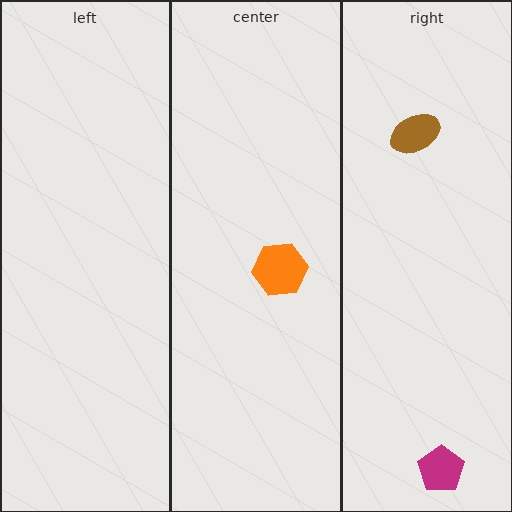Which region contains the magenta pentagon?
The right region.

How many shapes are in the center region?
1.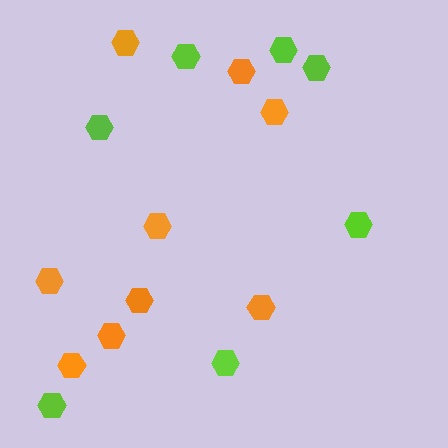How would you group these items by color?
There are 2 groups: one group of orange hexagons (9) and one group of lime hexagons (7).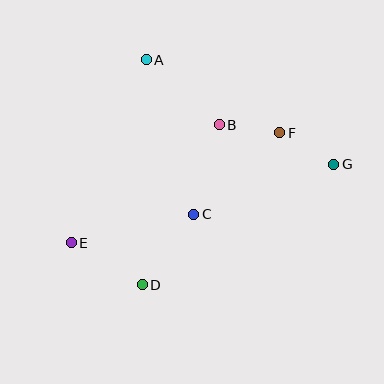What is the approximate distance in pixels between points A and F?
The distance between A and F is approximately 152 pixels.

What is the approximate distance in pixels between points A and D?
The distance between A and D is approximately 225 pixels.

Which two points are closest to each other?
Points B and F are closest to each other.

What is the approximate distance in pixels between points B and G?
The distance between B and G is approximately 121 pixels.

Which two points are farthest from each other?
Points E and G are farthest from each other.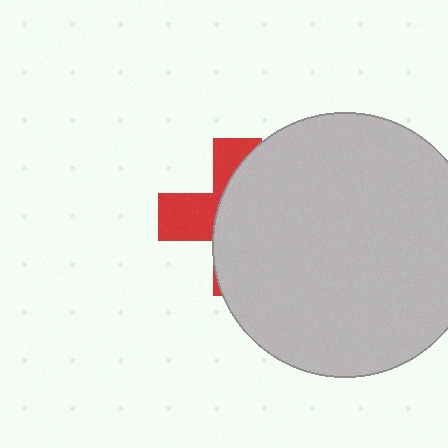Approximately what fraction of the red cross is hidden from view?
Roughly 66% of the red cross is hidden behind the light gray circle.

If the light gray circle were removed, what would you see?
You would see the complete red cross.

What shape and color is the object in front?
The object in front is a light gray circle.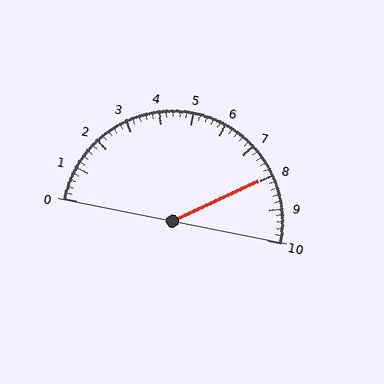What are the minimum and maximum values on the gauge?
The gauge ranges from 0 to 10.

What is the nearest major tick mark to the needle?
The nearest major tick mark is 8.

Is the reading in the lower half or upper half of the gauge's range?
The reading is in the upper half of the range (0 to 10).